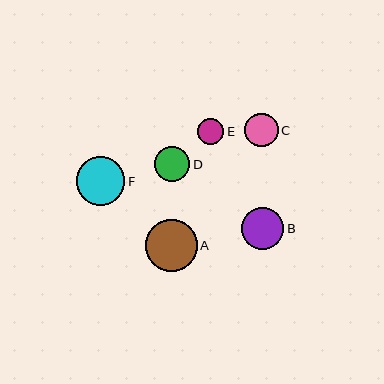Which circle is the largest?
Circle A is the largest with a size of approximately 52 pixels.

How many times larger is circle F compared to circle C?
Circle F is approximately 1.4 times the size of circle C.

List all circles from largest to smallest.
From largest to smallest: A, F, B, D, C, E.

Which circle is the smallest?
Circle E is the smallest with a size of approximately 26 pixels.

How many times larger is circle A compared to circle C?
Circle A is approximately 1.6 times the size of circle C.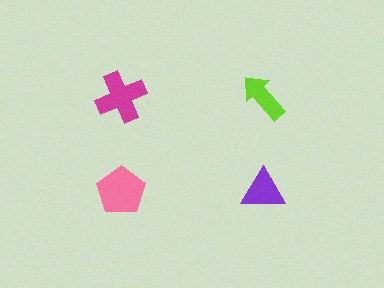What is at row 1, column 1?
A magenta cross.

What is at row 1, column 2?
A lime arrow.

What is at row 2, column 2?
A purple triangle.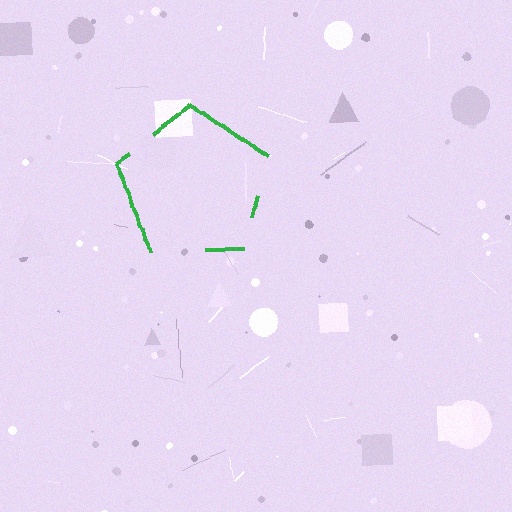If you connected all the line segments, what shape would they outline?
They would outline a pentagon.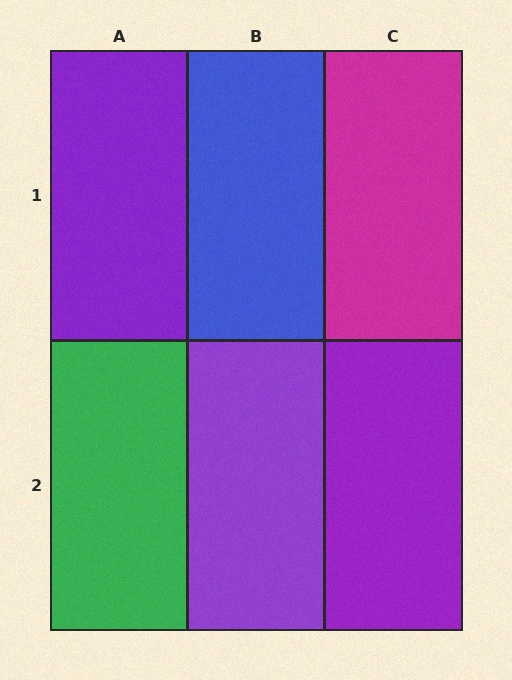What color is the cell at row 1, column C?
Magenta.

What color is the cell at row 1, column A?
Purple.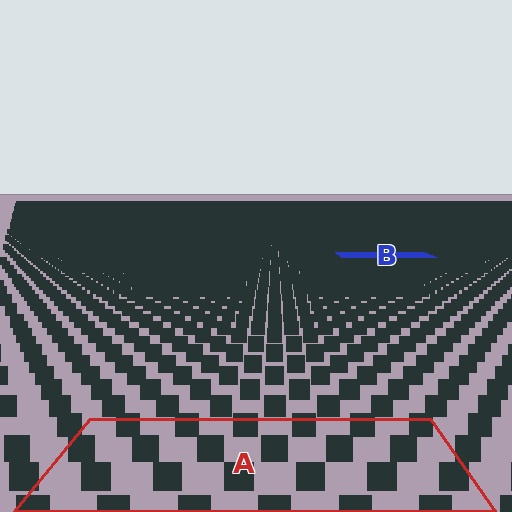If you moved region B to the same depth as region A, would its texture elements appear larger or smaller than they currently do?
They would appear larger. At a closer depth, the same texture elements are projected at a bigger on-screen size.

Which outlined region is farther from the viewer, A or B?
Region B is farther from the viewer — the texture elements inside it appear smaller and more densely packed.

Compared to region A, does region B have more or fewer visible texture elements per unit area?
Region B has more texture elements per unit area — they are packed more densely because it is farther away.